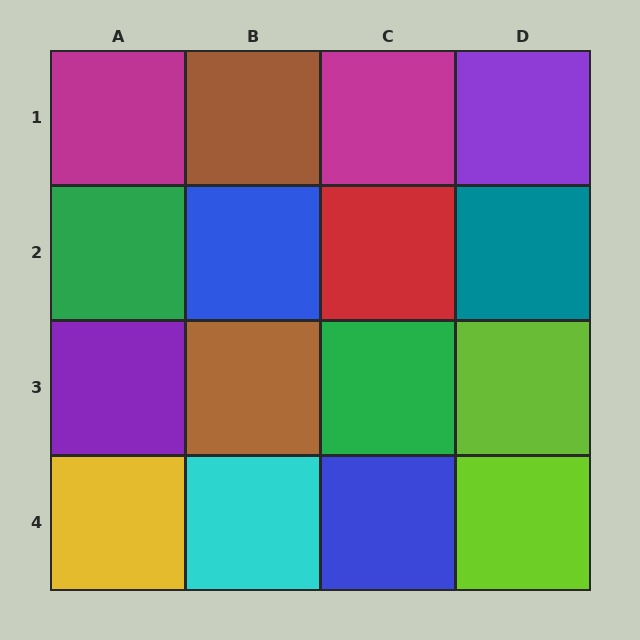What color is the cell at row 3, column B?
Brown.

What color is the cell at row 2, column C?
Red.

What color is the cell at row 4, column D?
Lime.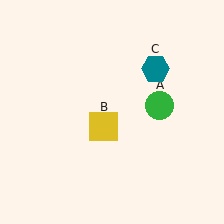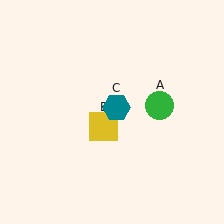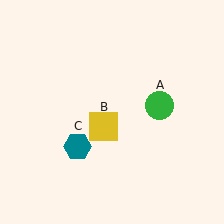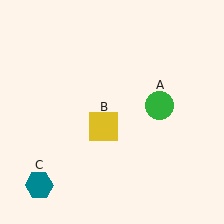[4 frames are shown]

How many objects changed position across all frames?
1 object changed position: teal hexagon (object C).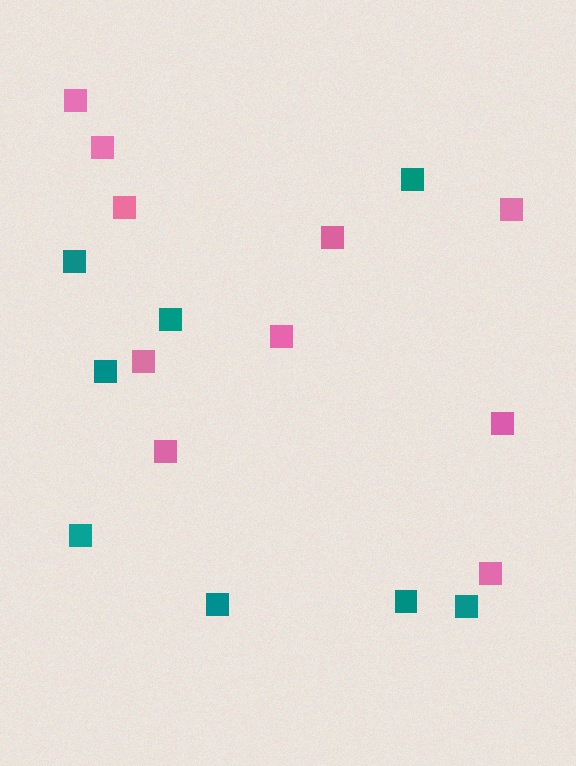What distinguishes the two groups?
There are 2 groups: one group of teal squares (8) and one group of pink squares (10).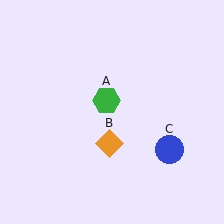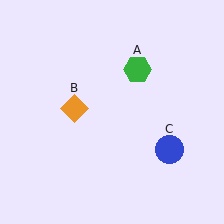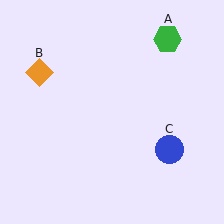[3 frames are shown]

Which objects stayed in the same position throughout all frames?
Blue circle (object C) remained stationary.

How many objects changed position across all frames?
2 objects changed position: green hexagon (object A), orange diamond (object B).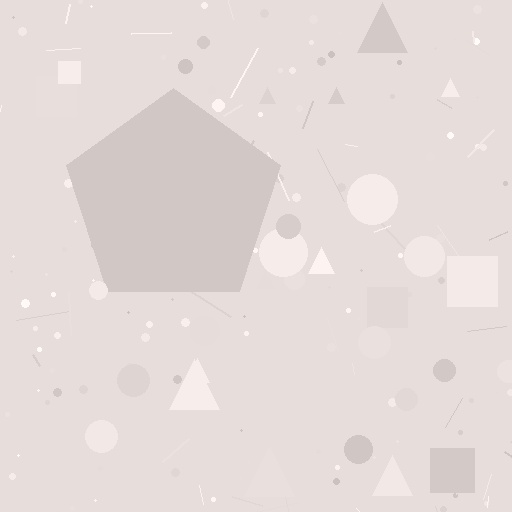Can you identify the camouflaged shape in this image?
The camouflaged shape is a pentagon.